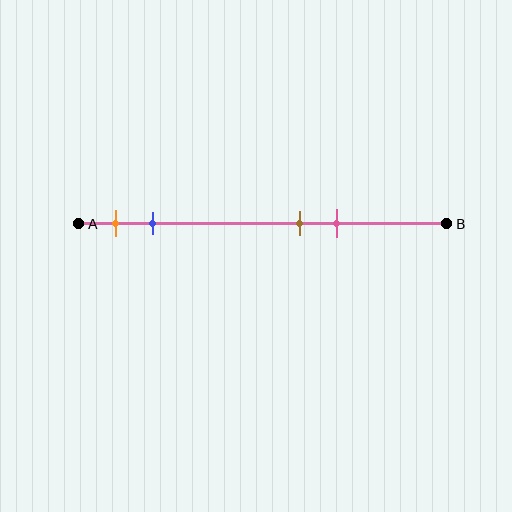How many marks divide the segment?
There are 4 marks dividing the segment.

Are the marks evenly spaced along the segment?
No, the marks are not evenly spaced.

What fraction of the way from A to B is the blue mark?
The blue mark is approximately 20% (0.2) of the way from A to B.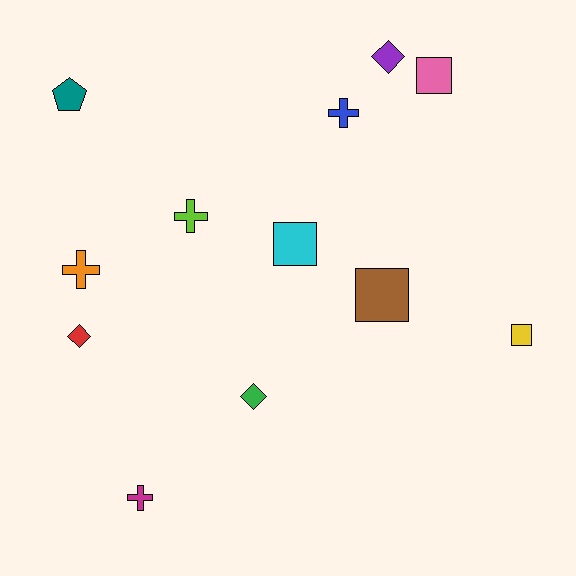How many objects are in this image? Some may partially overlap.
There are 12 objects.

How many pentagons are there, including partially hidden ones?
There is 1 pentagon.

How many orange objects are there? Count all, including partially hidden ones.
There is 1 orange object.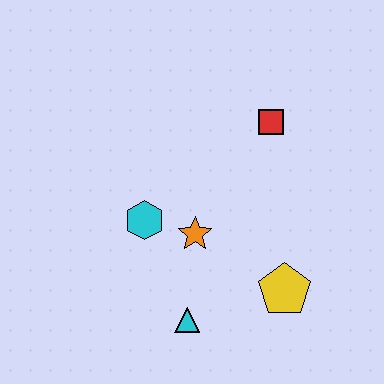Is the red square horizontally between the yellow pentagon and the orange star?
Yes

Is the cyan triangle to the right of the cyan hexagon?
Yes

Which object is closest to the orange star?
The cyan hexagon is closest to the orange star.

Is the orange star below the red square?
Yes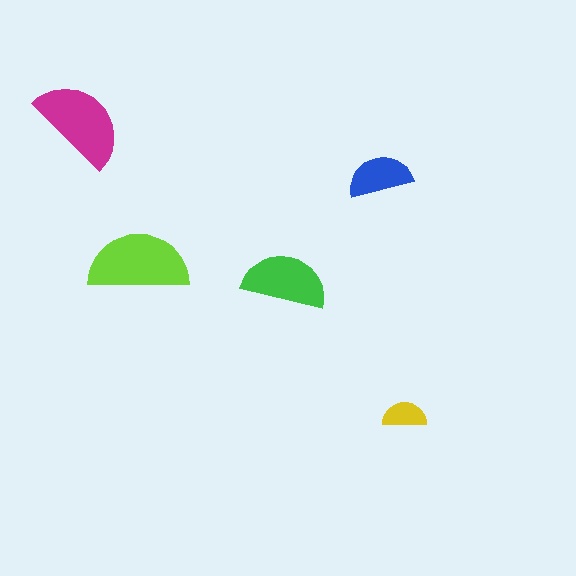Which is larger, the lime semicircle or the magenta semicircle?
The lime one.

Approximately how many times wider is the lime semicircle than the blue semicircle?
About 1.5 times wider.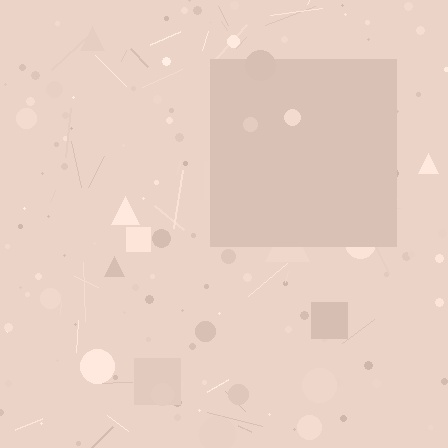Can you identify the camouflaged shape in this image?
The camouflaged shape is a square.